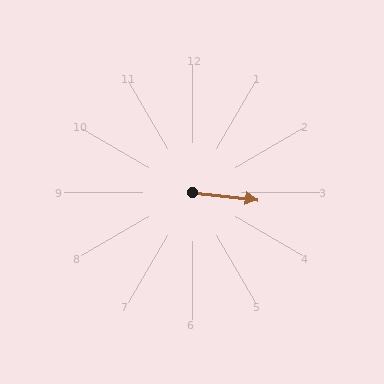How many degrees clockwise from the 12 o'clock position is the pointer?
Approximately 97 degrees.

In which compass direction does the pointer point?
East.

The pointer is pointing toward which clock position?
Roughly 3 o'clock.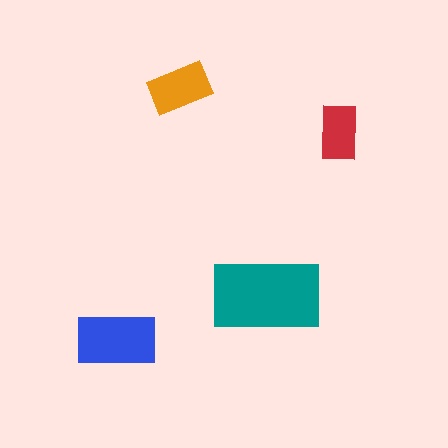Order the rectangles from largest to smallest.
the teal one, the blue one, the orange one, the red one.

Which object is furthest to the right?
The red rectangle is rightmost.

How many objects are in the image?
There are 4 objects in the image.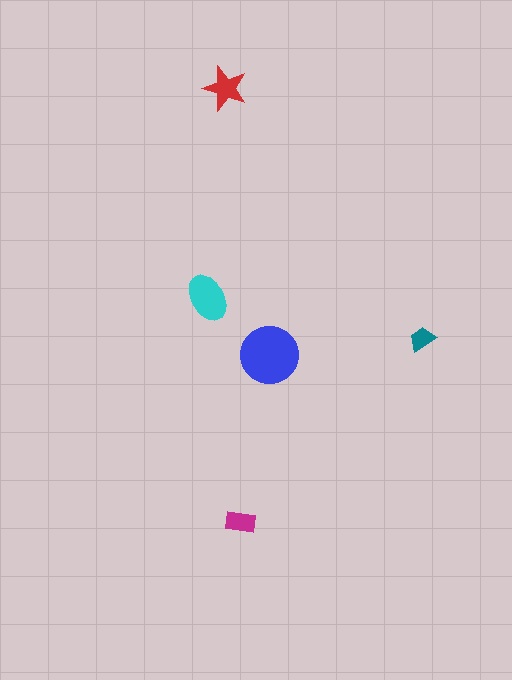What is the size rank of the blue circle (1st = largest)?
1st.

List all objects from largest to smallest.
The blue circle, the cyan ellipse, the red star, the magenta rectangle, the teal trapezoid.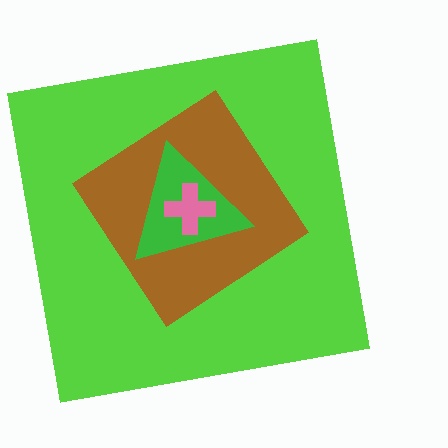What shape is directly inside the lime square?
The brown diamond.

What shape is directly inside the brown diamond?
The green triangle.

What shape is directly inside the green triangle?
The pink cross.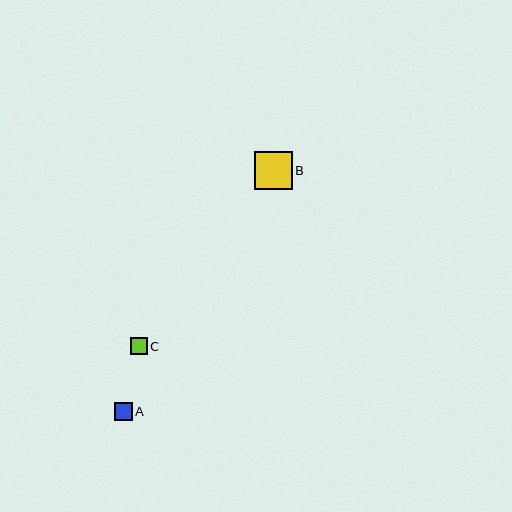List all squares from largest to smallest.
From largest to smallest: B, A, C.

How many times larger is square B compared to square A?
Square B is approximately 2.1 times the size of square A.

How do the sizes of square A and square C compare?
Square A and square C are approximately the same size.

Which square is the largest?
Square B is the largest with a size of approximately 37 pixels.